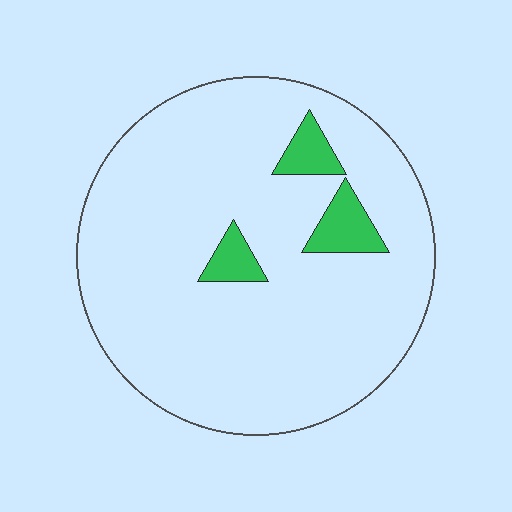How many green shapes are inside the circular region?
3.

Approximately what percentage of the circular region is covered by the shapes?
Approximately 10%.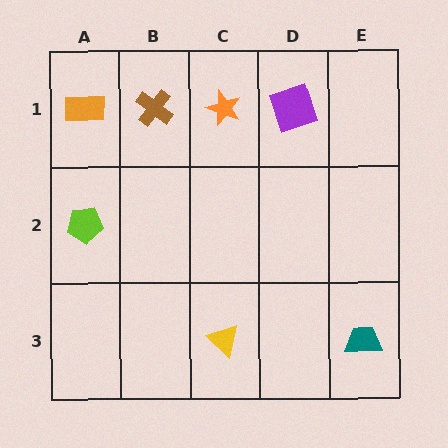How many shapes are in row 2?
1 shape.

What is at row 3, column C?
A yellow triangle.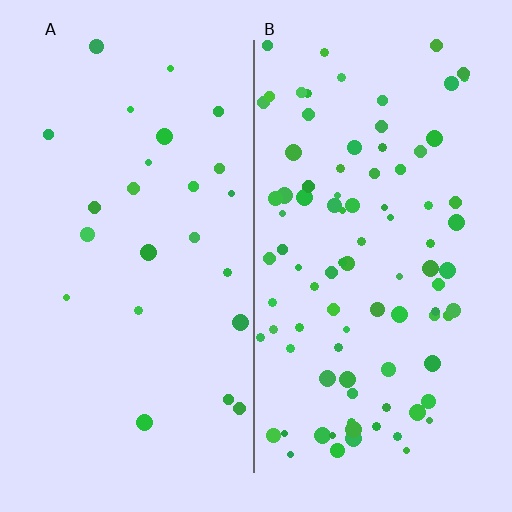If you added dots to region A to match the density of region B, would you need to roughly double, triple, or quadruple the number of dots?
Approximately quadruple.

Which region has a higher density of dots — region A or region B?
B (the right).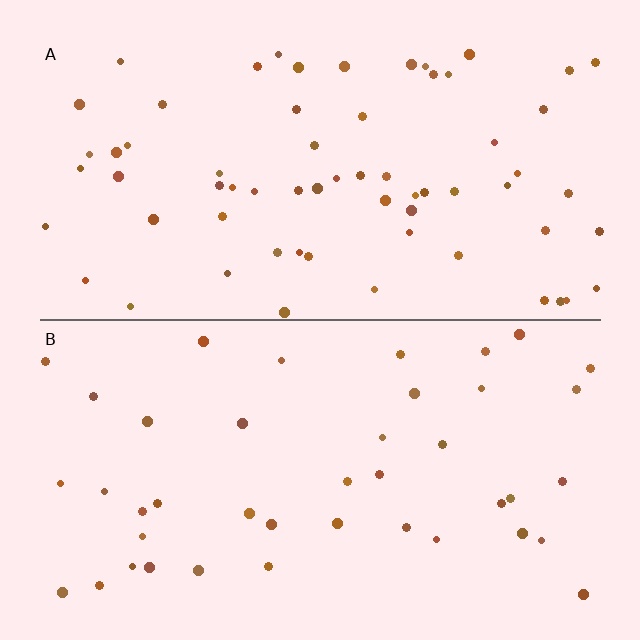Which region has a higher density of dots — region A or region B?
A (the top).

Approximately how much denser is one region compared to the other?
Approximately 1.5× — region A over region B.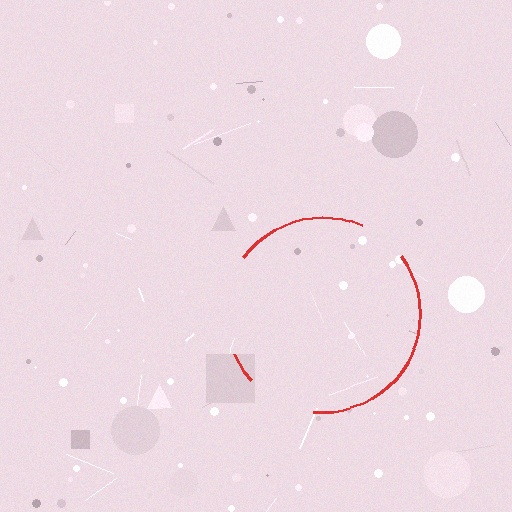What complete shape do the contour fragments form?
The contour fragments form a circle.